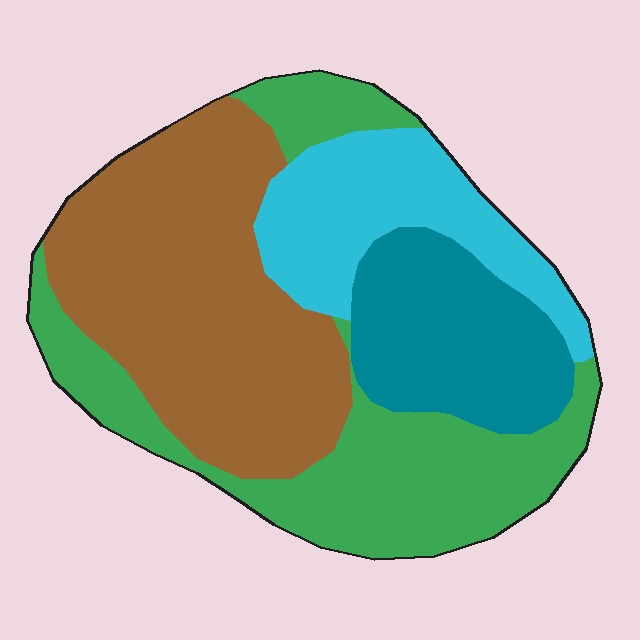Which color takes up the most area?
Brown, at roughly 35%.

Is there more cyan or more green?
Green.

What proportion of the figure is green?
Green takes up between a sixth and a third of the figure.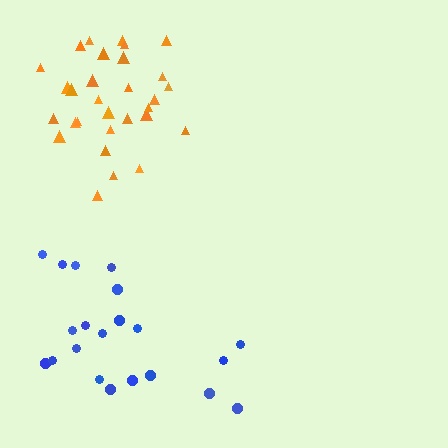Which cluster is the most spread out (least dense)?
Blue.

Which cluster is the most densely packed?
Orange.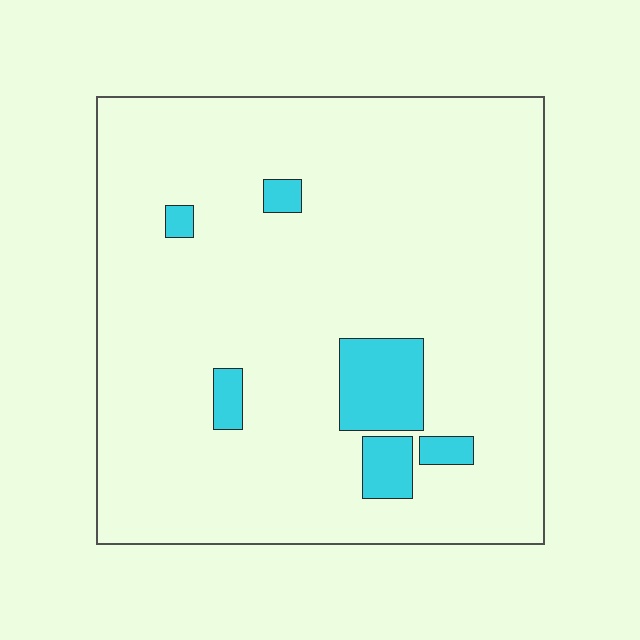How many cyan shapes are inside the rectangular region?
6.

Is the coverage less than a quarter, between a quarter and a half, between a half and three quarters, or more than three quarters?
Less than a quarter.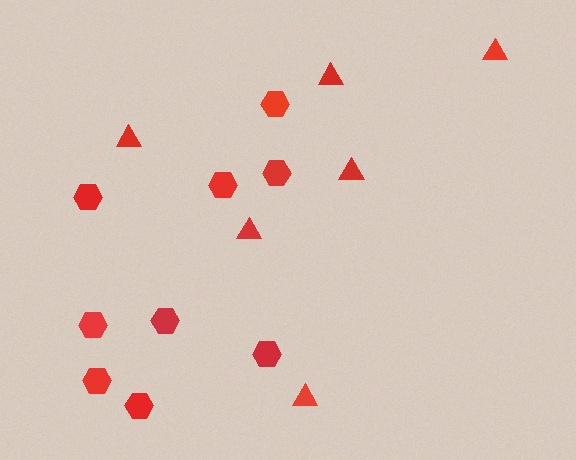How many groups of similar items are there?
There are 2 groups: one group of triangles (6) and one group of hexagons (9).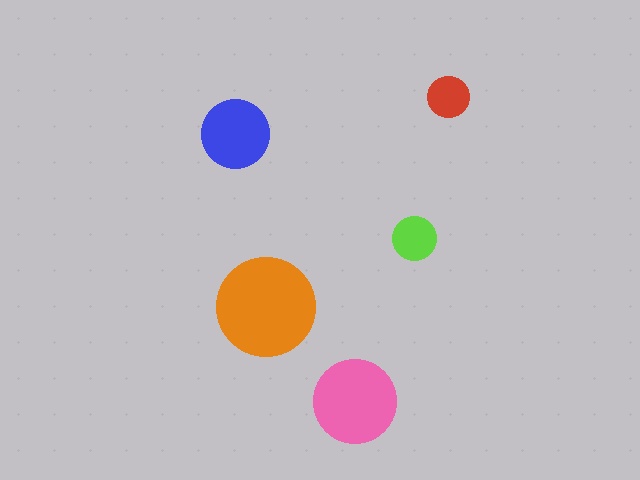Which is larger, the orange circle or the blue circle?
The orange one.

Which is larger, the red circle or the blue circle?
The blue one.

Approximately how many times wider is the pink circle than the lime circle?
About 2 times wider.